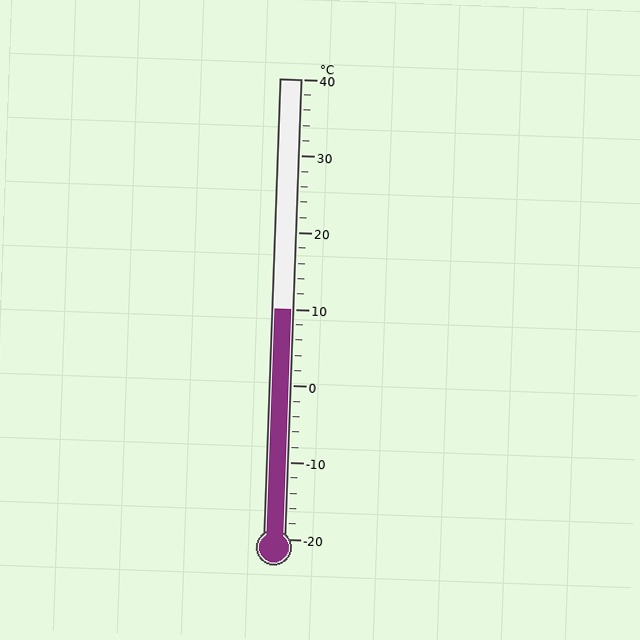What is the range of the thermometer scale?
The thermometer scale ranges from -20°C to 40°C.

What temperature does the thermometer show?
The thermometer shows approximately 10°C.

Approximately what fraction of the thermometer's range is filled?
The thermometer is filled to approximately 50% of its range.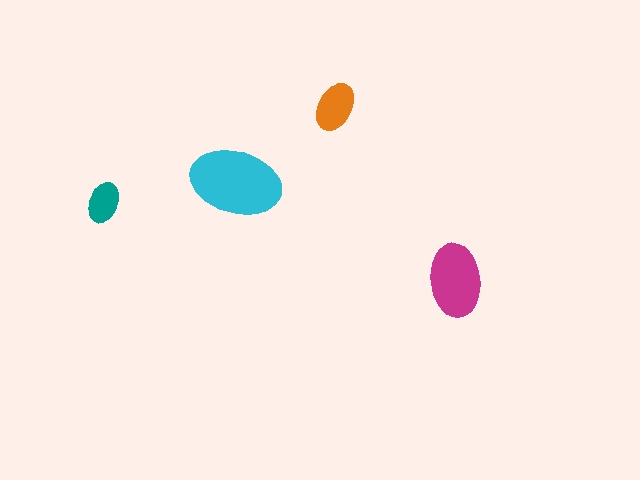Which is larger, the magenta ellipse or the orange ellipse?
The magenta one.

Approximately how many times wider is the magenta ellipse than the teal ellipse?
About 2 times wider.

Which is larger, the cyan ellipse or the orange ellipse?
The cyan one.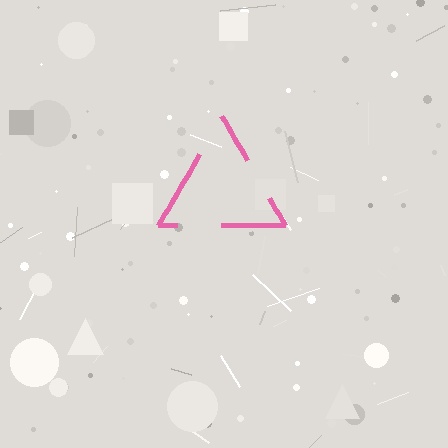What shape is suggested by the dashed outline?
The dashed outline suggests a triangle.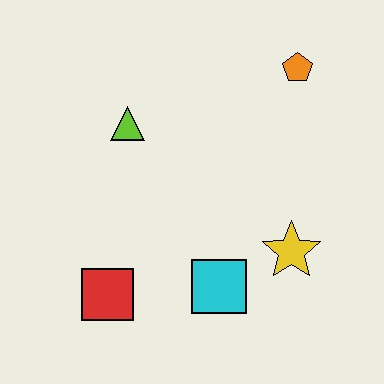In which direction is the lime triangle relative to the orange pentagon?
The lime triangle is to the left of the orange pentagon.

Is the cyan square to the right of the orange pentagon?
No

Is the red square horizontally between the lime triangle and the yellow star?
No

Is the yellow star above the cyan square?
Yes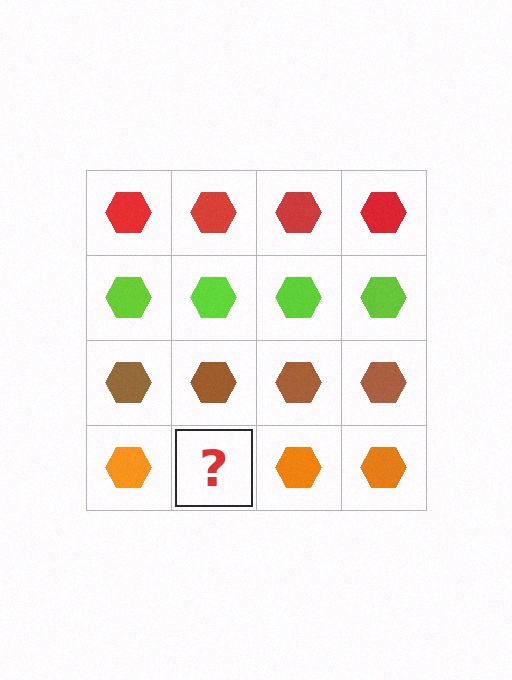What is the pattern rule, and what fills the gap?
The rule is that each row has a consistent color. The gap should be filled with an orange hexagon.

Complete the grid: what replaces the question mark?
The question mark should be replaced with an orange hexagon.